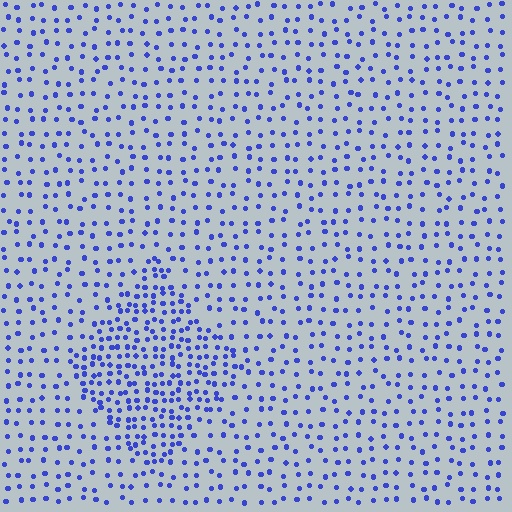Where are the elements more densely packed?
The elements are more densely packed inside the diamond boundary.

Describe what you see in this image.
The image contains small blue elements arranged at two different densities. A diamond-shaped region is visible where the elements are more densely packed than the surrounding area.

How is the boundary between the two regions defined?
The boundary is defined by a change in element density (approximately 2.1x ratio). All elements are the same color, size, and shape.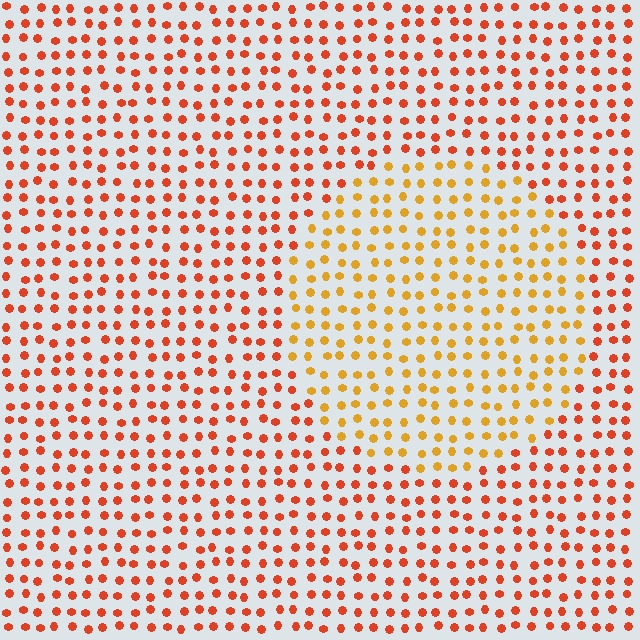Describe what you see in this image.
The image is filled with small red elements in a uniform arrangement. A circle-shaped region is visible where the elements are tinted to a slightly different hue, forming a subtle color boundary.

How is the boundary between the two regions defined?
The boundary is defined purely by a slight shift in hue (about 31 degrees). Spacing, size, and orientation are identical on both sides.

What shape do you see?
I see a circle.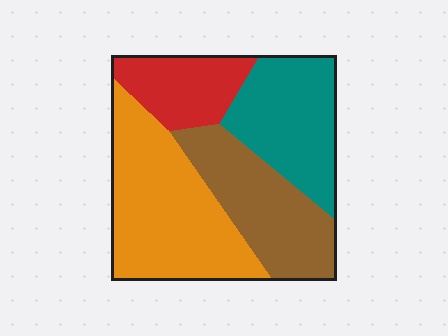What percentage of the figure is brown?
Brown takes up about one quarter (1/4) of the figure.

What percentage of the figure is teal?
Teal takes up about one quarter (1/4) of the figure.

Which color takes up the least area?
Red, at roughly 15%.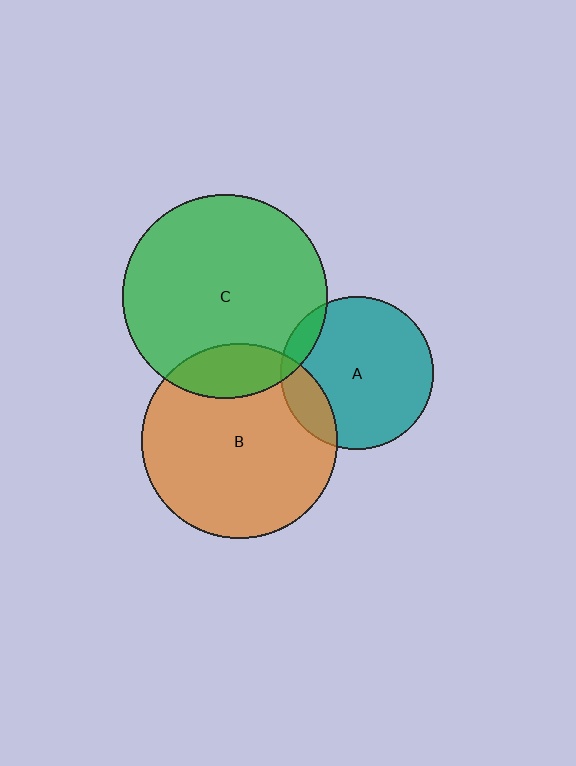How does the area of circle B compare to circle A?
Approximately 1.6 times.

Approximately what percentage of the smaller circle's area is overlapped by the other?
Approximately 15%.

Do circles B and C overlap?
Yes.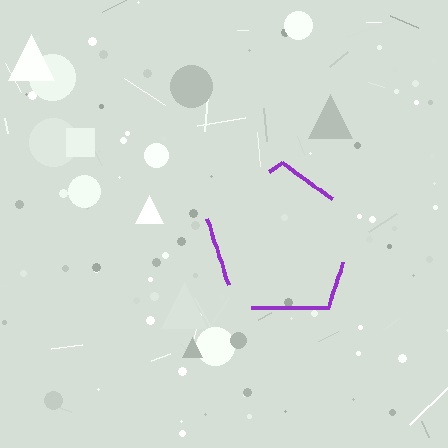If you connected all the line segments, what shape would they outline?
They would outline a pentagon.